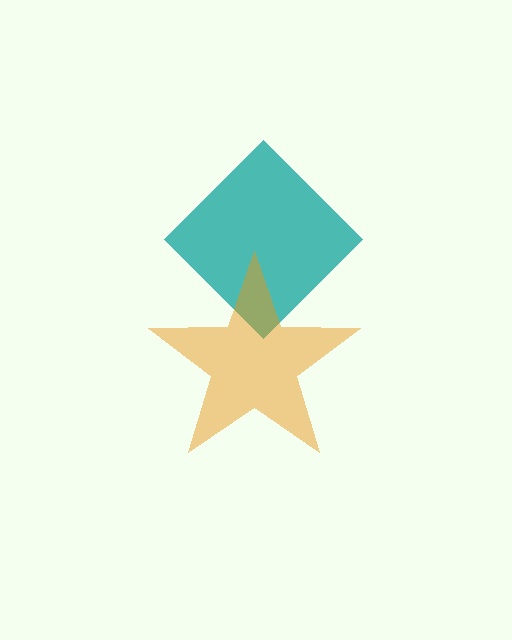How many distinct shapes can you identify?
There are 2 distinct shapes: a teal diamond, an orange star.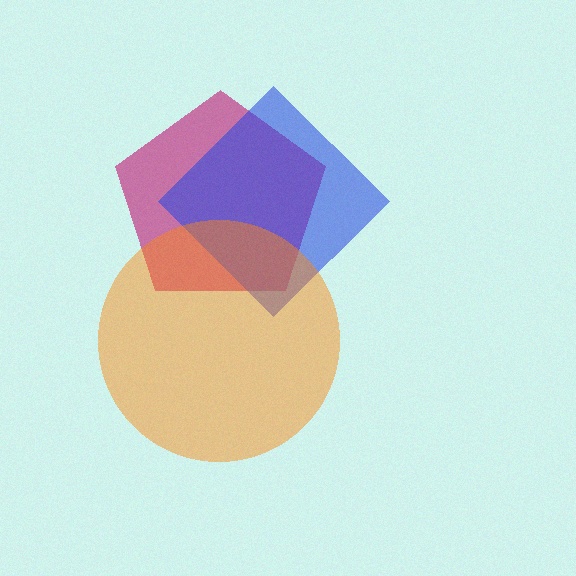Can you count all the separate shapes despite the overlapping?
Yes, there are 3 separate shapes.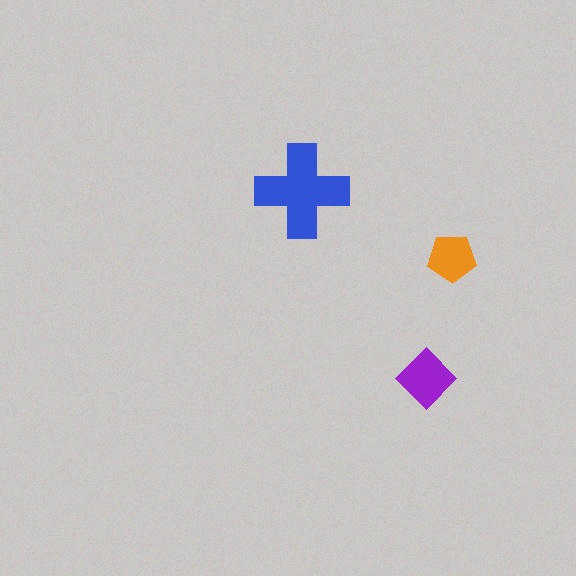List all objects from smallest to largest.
The orange pentagon, the purple diamond, the blue cross.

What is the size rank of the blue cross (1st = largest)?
1st.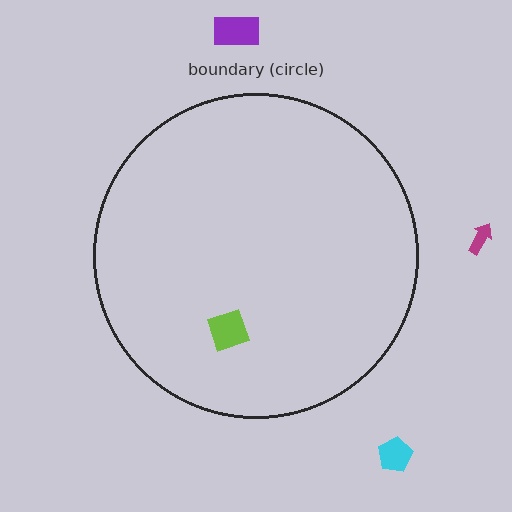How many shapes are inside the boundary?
1 inside, 3 outside.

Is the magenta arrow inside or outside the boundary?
Outside.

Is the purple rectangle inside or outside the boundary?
Outside.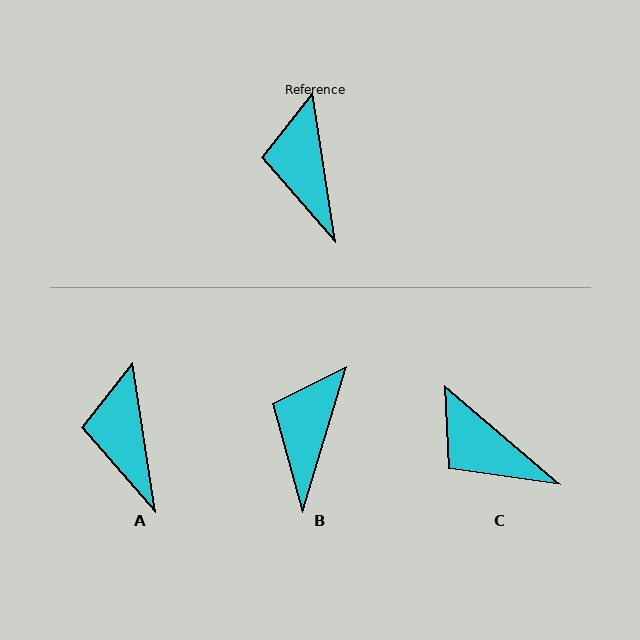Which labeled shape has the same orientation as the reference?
A.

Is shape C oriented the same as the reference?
No, it is off by about 41 degrees.